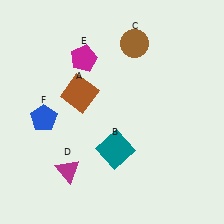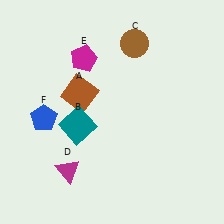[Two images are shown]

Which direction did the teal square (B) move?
The teal square (B) moved left.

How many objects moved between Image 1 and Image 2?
1 object moved between the two images.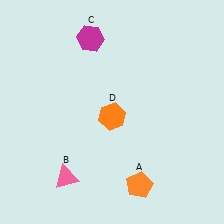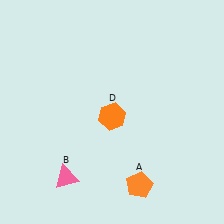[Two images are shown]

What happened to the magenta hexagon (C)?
The magenta hexagon (C) was removed in Image 2. It was in the top-left area of Image 1.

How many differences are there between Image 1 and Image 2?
There is 1 difference between the two images.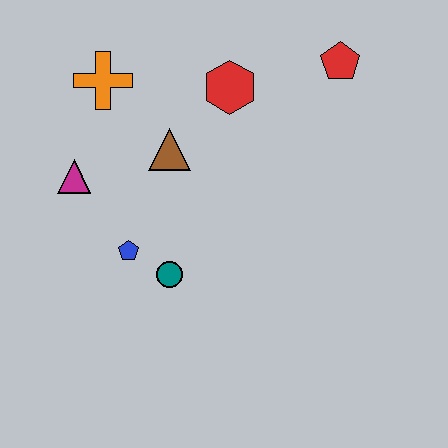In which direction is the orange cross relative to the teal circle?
The orange cross is above the teal circle.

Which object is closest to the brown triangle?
The red hexagon is closest to the brown triangle.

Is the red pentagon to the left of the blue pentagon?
No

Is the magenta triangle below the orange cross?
Yes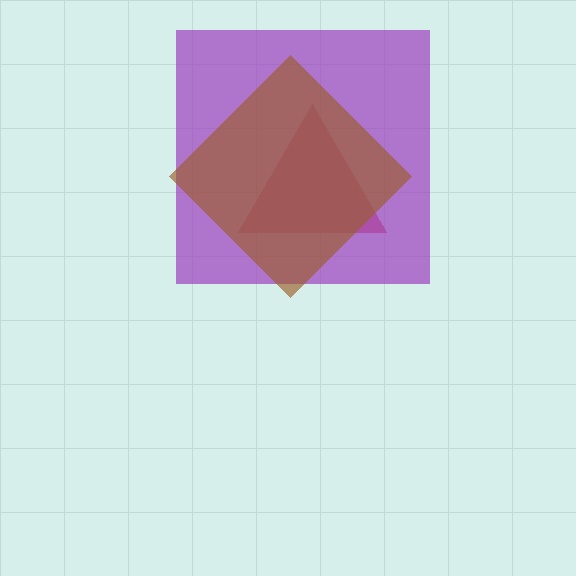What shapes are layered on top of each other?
The layered shapes are: a red triangle, a purple square, a brown diamond.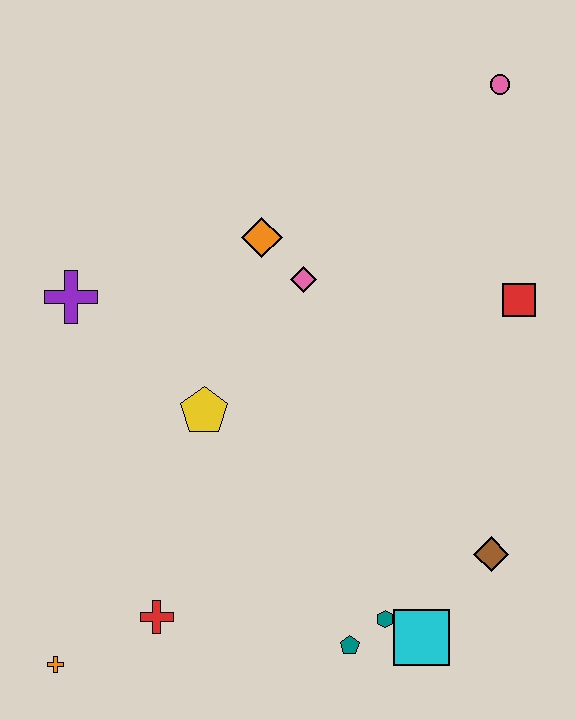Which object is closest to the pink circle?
The red square is closest to the pink circle.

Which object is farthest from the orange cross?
The pink circle is farthest from the orange cross.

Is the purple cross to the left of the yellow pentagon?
Yes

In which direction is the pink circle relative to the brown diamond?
The pink circle is above the brown diamond.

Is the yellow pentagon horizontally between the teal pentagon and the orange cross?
Yes